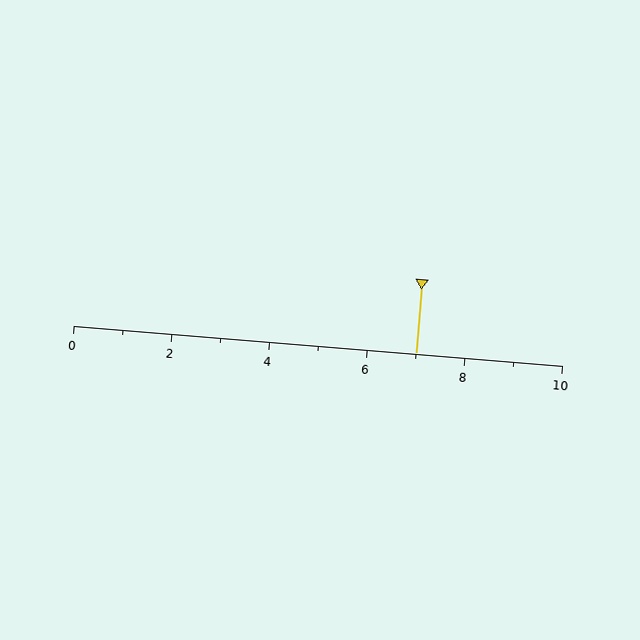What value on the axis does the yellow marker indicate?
The marker indicates approximately 7.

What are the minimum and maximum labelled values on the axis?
The axis runs from 0 to 10.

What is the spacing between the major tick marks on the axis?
The major ticks are spaced 2 apart.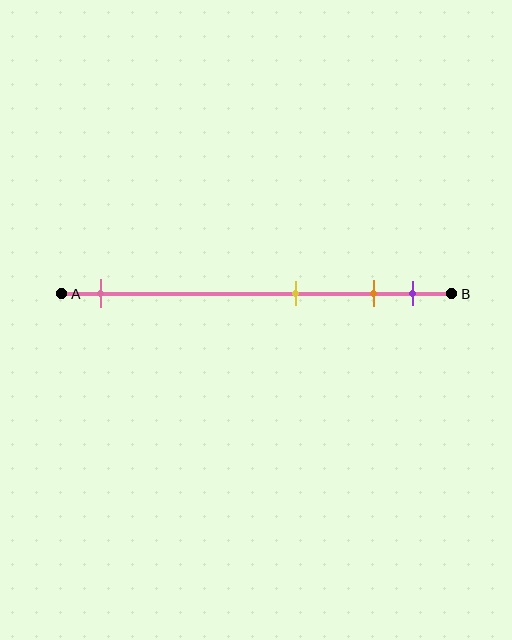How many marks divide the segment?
There are 4 marks dividing the segment.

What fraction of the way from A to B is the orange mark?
The orange mark is approximately 80% (0.8) of the way from A to B.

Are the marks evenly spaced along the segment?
No, the marks are not evenly spaced.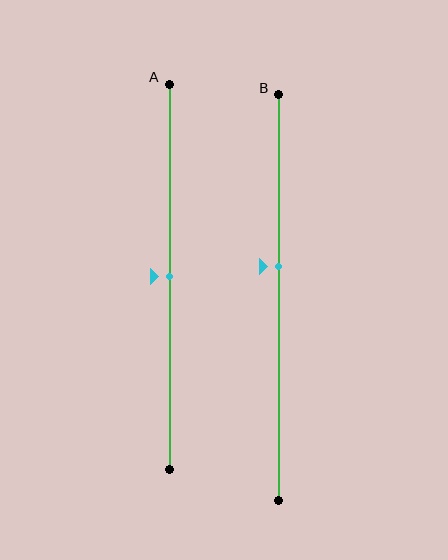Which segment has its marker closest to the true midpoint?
Segment A has its marker closest to the true midpoint.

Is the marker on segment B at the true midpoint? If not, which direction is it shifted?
No, the marker on segment B is shifted upward by about 8% of the segment length.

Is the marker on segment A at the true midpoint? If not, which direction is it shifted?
Yes, the marker on segment A is at the true midpoint.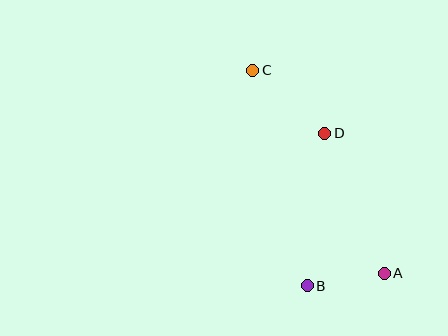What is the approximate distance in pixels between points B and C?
The distance between B and C is approximately 222 pixels.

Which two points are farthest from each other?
Points A and C are farthest from each other.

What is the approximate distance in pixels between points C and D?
The distance between C and D is approximately 96 pixels.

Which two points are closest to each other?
Points A and B are closest to each other.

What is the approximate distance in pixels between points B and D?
The distance between B and D is approximately 154 pixels.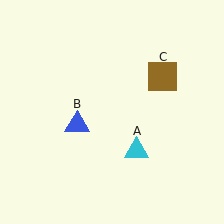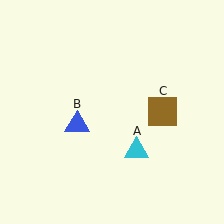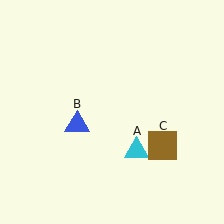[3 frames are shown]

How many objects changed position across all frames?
1 object changed position: brown square (object C).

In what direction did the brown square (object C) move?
The brown square (object C) moved down.